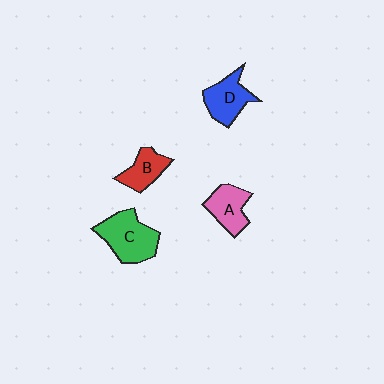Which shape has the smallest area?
Shape B (red).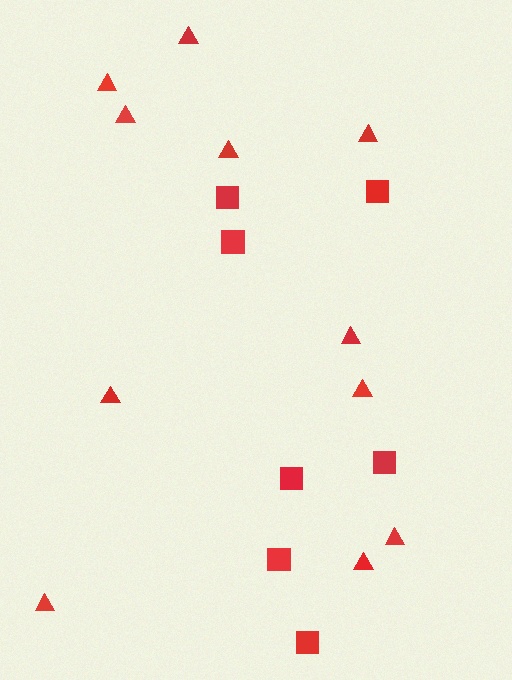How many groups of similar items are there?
There are 2 groups: one group of triangles (11) and one group of squares (7).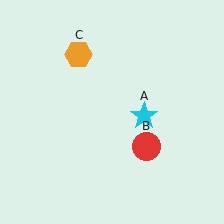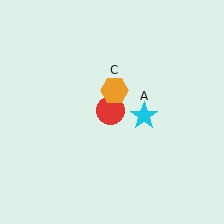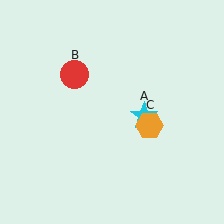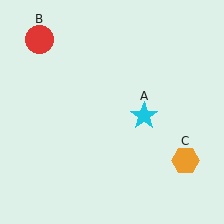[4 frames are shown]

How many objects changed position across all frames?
2 objects changed position: red circle (object B), orange hexagon (object C).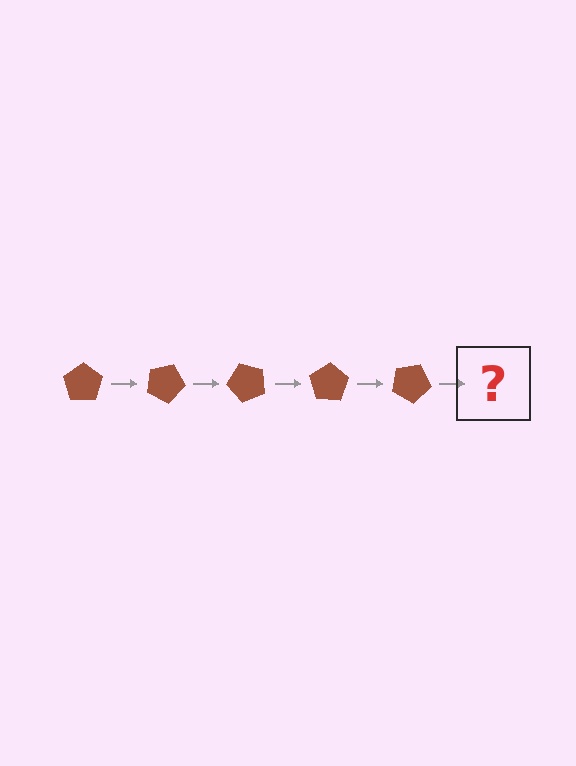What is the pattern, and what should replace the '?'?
The pattern is that the pentagon rotates 25 degrees each step. The '?' should be a brown pentagon rotated 125 degrees.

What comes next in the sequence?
The next element should be a brown pentagon rotated 125 degrees.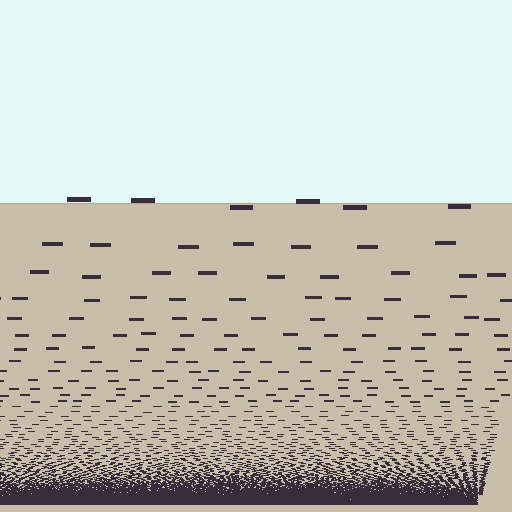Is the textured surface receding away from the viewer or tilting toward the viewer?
The surface appears to tilt toward the viewer. Texture elements get larger and sparser toward the top.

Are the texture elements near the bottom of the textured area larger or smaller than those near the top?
Smaller. The gradient is inverted — elements near the bottom are smaller and denser.